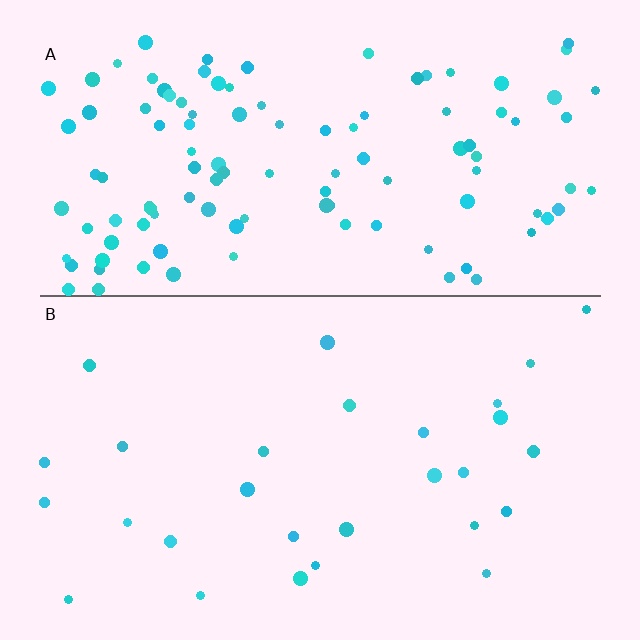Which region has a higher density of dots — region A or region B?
A (the top).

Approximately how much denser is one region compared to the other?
Approximately 4.0× — region A over region B.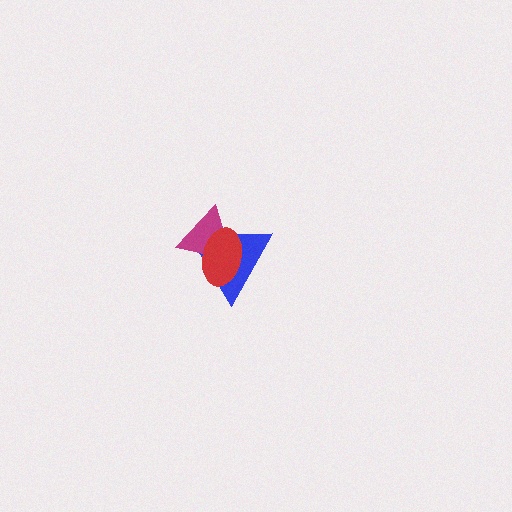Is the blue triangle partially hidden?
Yes, it is partially covered by another shape.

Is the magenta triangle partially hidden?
Yes, it is partially covered by another shape.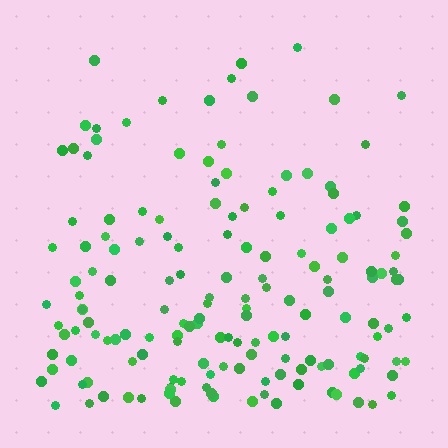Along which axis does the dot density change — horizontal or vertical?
Vertical.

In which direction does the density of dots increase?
From top to bottom, with the bottom side densest.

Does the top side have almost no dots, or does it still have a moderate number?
Still a moderate number, just noticeably fewer than the bottom.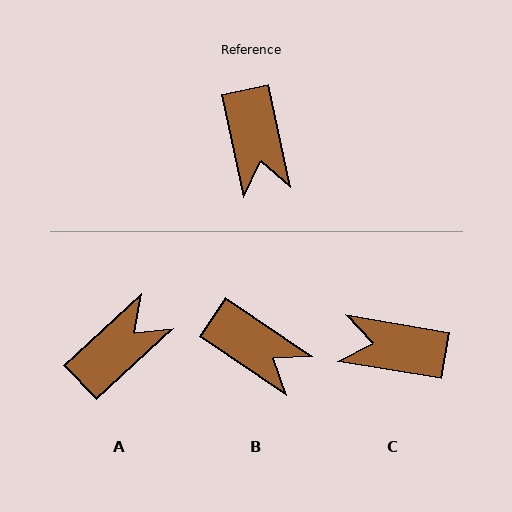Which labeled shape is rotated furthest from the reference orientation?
A, about 121 degrees away.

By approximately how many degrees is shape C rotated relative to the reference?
Approximately 112 degrees clockwise.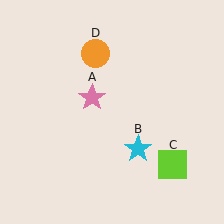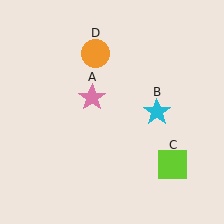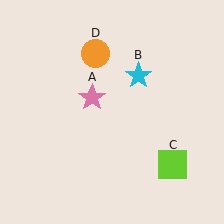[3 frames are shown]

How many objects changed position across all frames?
1 object changed position: cyan star (object B).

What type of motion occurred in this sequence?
The cyan star (object B) rotated counterclockwise around the center of the scene.